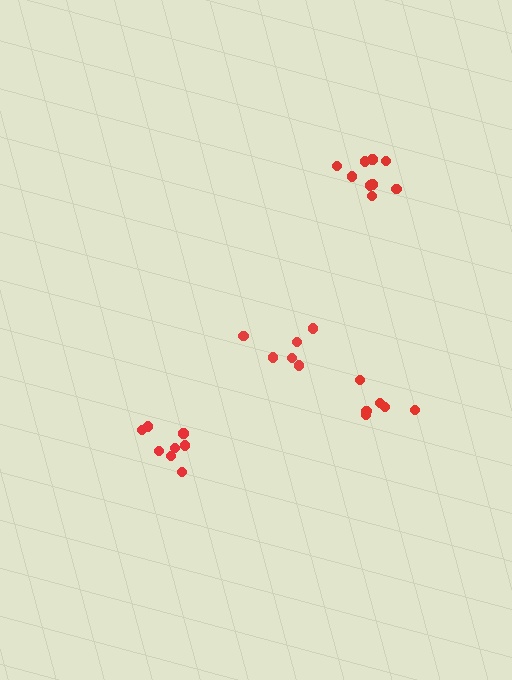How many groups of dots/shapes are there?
There are 4 groups.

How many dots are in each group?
Group 1: 6 dots, Group 2: 8 dots, Group 3: 9 dots, Group 4: 6 dots (29 total).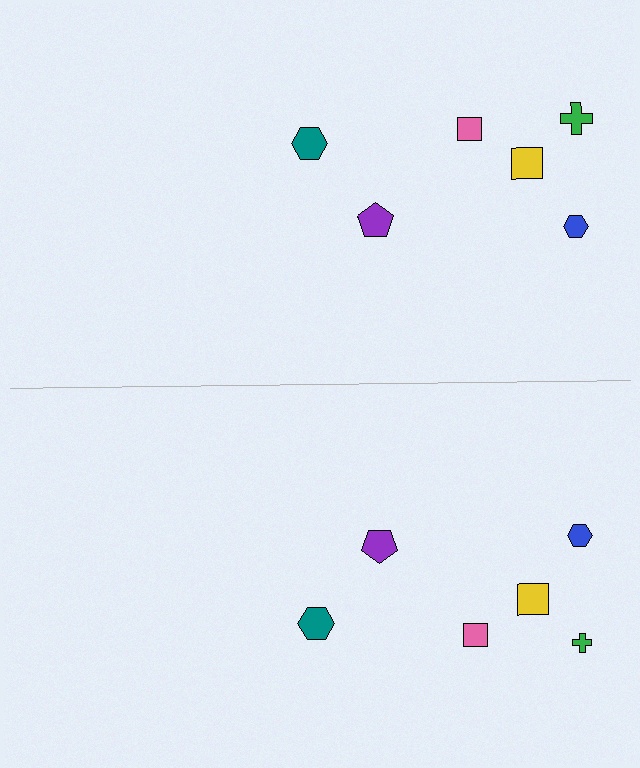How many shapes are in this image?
There are 12 shapes in this image.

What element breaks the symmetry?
The green cross on the bottom side has a different size than its mirror counterpart.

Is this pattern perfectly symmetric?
No, the pattern is not perfectly symmetric. The green cross on the bottom side has a different size than its mirror counterpart.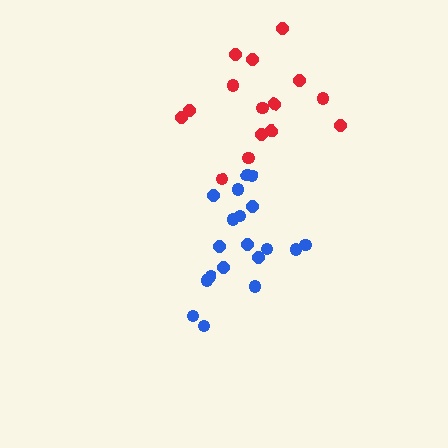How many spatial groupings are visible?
There are 2 spatial groupings.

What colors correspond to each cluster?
The clusters are colored: blue, red.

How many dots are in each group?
Group 1: 19 dots, Group 2: 15 dots (34 total).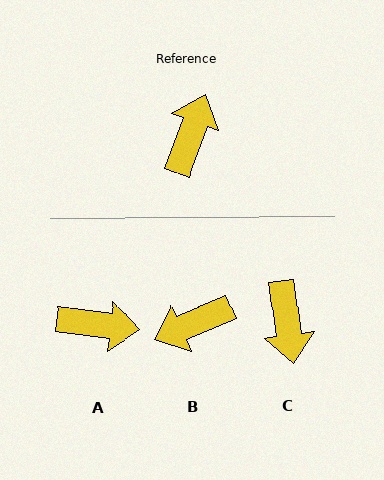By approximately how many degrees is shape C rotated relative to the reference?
Approximately 152 degrees clockwise.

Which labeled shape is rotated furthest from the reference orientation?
C, about 152 degrees away.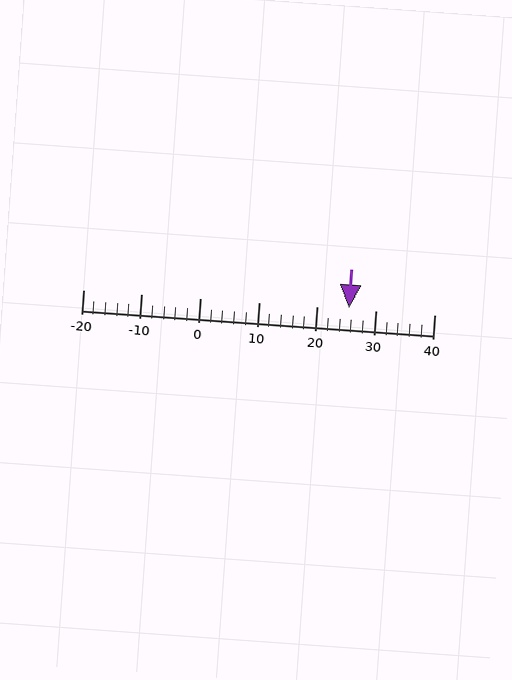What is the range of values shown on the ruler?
The ruler shows values from -20 to 40.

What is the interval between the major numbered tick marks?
The major tick marks are spaced 10 units apart.